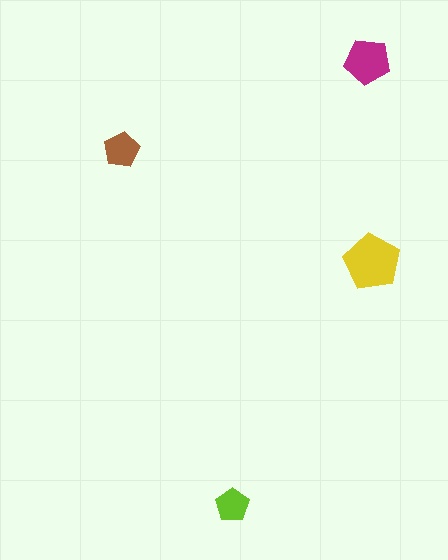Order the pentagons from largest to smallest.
the yellow one, the magenta one, the brown one, the lime one.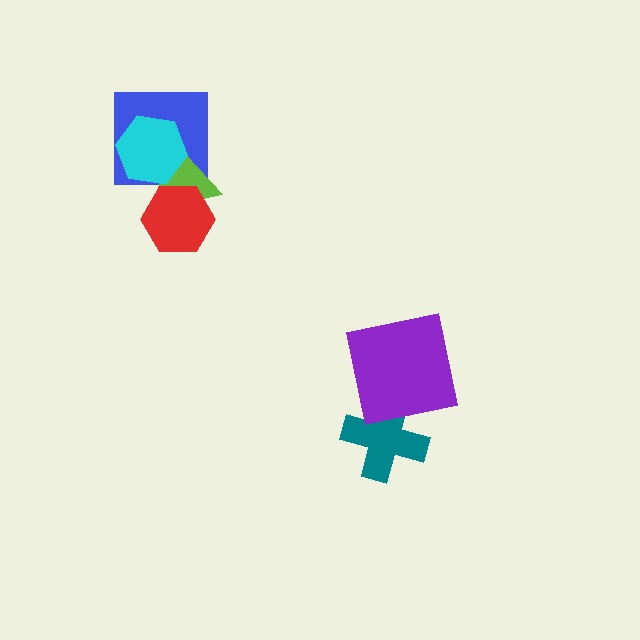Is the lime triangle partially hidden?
Yes, it is partially covered by another shape.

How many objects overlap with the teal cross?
1 object overlaps with the teal cross.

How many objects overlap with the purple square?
1 object overlaps with the purple square.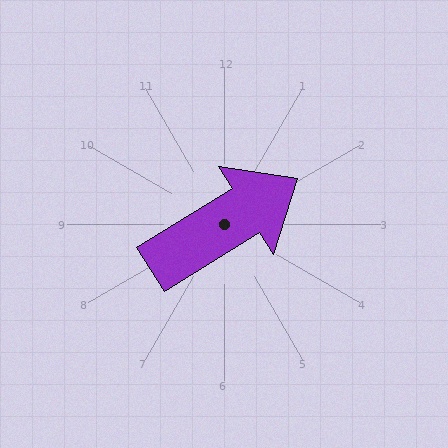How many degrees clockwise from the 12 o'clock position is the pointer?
Approximately 58 degrees.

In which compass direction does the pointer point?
Northeast.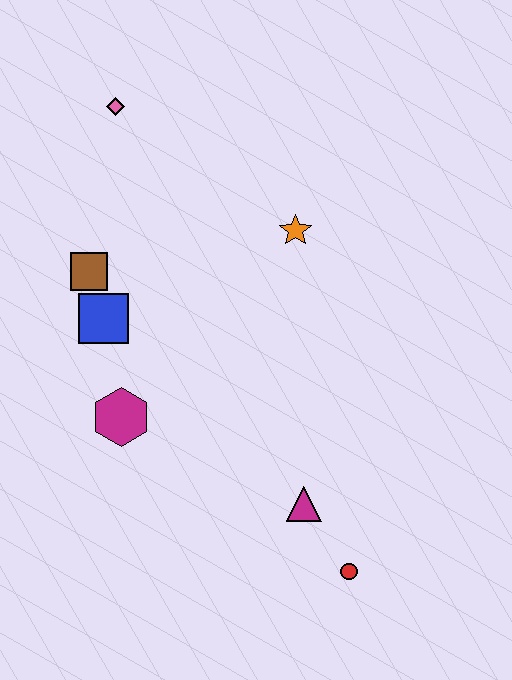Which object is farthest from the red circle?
The pink diamond is farthest from the red circle.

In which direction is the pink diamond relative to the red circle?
The pink diamond is above the red circle.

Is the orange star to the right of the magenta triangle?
No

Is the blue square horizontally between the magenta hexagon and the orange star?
No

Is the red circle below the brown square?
Yes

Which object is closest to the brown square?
The blue square is closest to the brown square.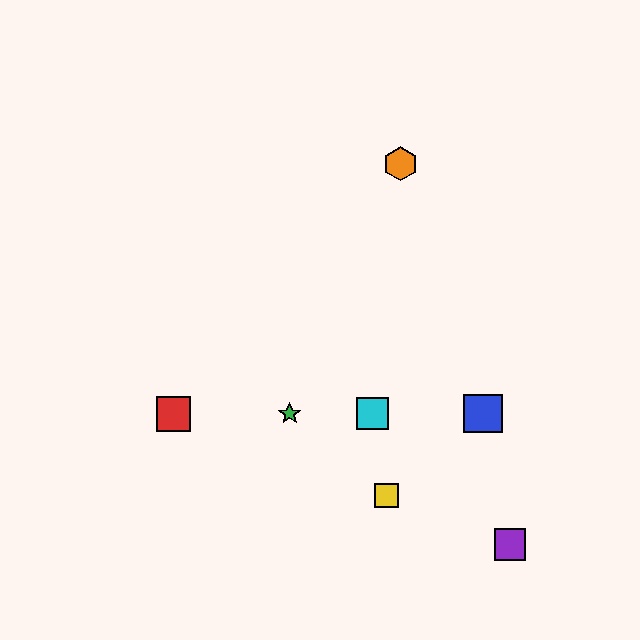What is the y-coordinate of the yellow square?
The yellow square is at y≈496.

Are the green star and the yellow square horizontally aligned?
No, the green star is at y≈414 and the yellow square is at y≈496.